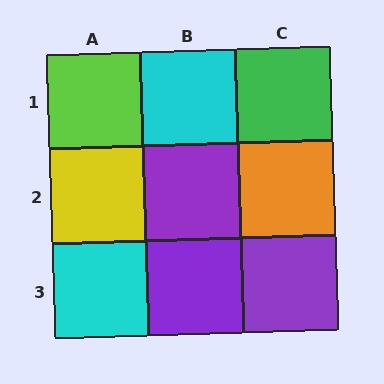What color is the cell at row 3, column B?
Purple.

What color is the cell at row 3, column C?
Purple.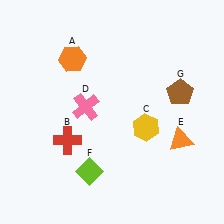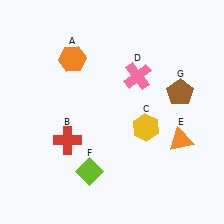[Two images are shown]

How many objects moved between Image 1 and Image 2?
1 object moved between the two images.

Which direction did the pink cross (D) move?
The pink cross (D) moved right.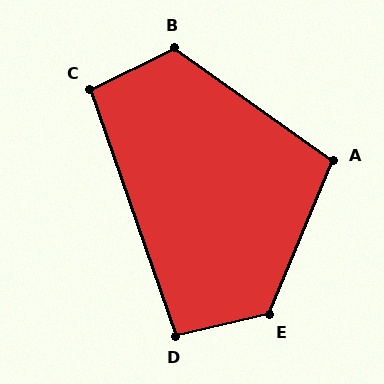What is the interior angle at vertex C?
Approximately 97 degrees (obtuse).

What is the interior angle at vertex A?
Approximately 103 degrees (obtuse).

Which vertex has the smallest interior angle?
D, at approximately 96 degrees.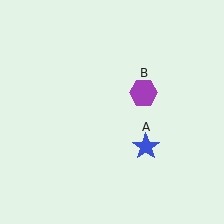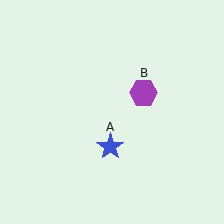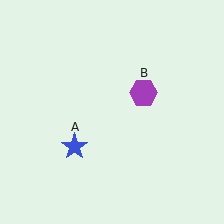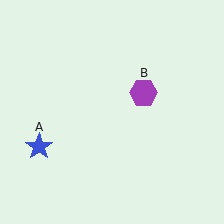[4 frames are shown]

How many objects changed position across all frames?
1 object changed position: blue star (object A).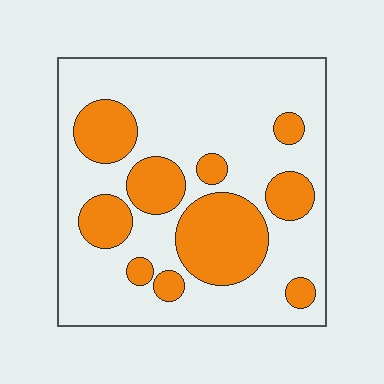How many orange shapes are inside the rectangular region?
10.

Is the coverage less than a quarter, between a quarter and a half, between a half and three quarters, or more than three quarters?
Between a quarter and a half.